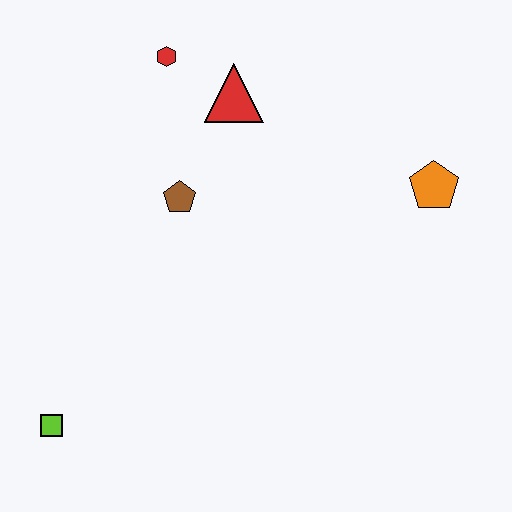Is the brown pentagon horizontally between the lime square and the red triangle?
Yes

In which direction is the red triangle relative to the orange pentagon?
The red triangle is to the left of the orange pentagon.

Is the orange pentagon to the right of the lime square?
Yes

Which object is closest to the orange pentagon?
The red triangle is closest to the orange pentagon.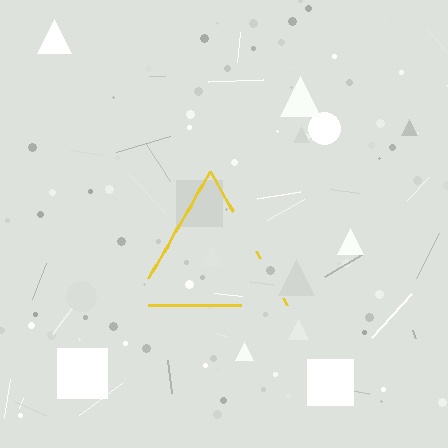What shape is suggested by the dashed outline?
The dashed outline suggests a triangle.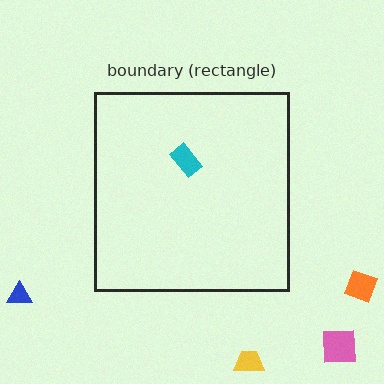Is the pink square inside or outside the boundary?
Outside.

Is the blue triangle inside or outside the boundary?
Outside.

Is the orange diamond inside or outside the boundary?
Outside.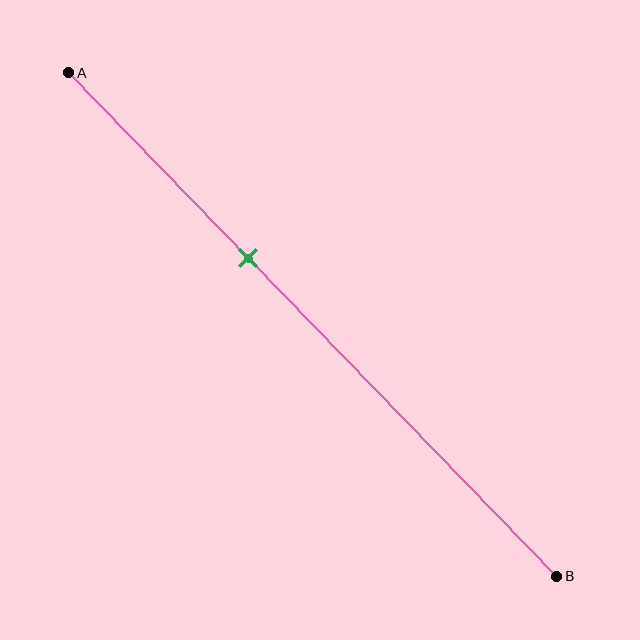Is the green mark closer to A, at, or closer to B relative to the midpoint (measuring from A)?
The green mark is closer to point A than the midpoint of segment AB.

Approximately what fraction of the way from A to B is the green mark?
The green mark is approximately 35% of the way from A to B.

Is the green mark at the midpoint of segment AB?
No, the mark is at about 35% from A, not at the 50% midpoint.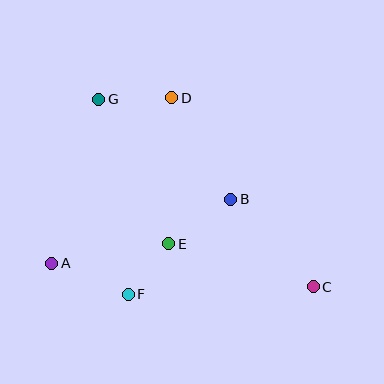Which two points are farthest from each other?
Points C and G are farthest from each other.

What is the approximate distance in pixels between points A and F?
The distance between A and F is approximately 82 pixels.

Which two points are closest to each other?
Points E and F are closest to each other.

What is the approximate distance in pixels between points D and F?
The distance between D and F is approximately 201 pixels.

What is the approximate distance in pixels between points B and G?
The distance between B and G is approximately 166 pixels.